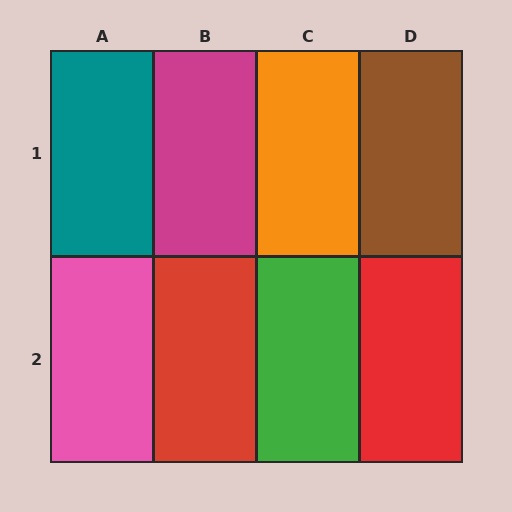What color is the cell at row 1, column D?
Brown.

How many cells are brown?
1 cell is brown.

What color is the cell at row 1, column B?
Magenta.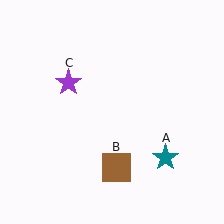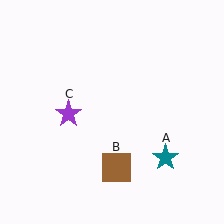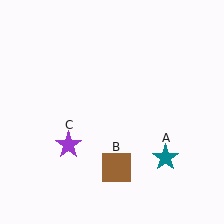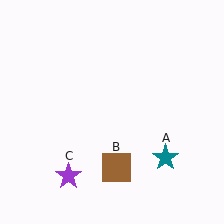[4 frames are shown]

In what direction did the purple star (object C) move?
The purple star (object C) moved down.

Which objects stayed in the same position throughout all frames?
Teal star (object A) and brown square (object B) remained stationary.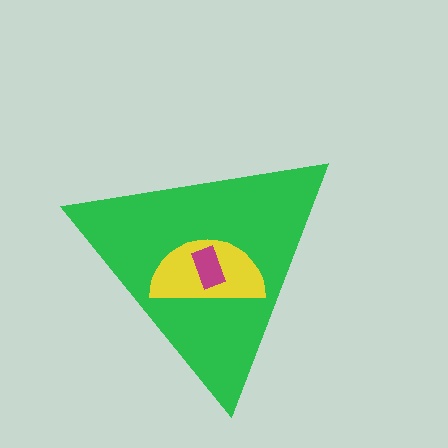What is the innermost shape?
The magenta rectangle.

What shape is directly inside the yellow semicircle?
The magenta rectangle.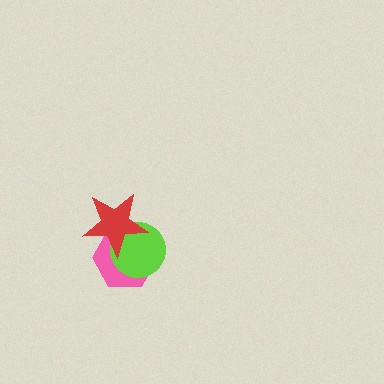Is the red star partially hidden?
No, no other shape covers it.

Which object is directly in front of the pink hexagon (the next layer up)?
The lime circle is directly in front of the pink hexagon.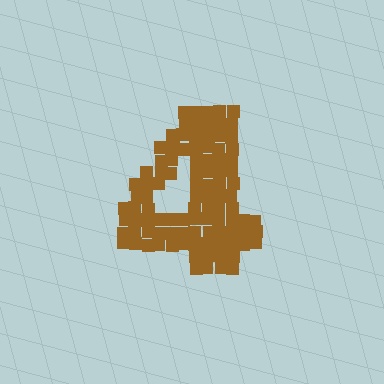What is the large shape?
The large shape is the digit 4.